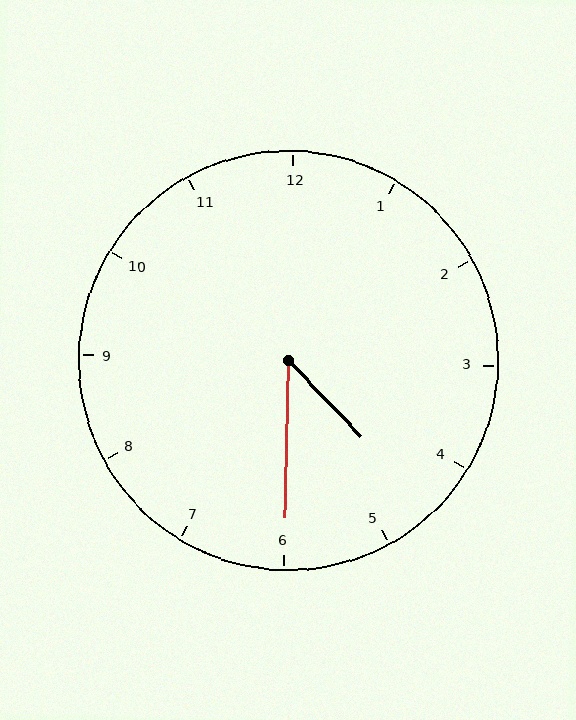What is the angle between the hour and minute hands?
Approximately 45 degrees.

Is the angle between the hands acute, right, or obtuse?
It is acute.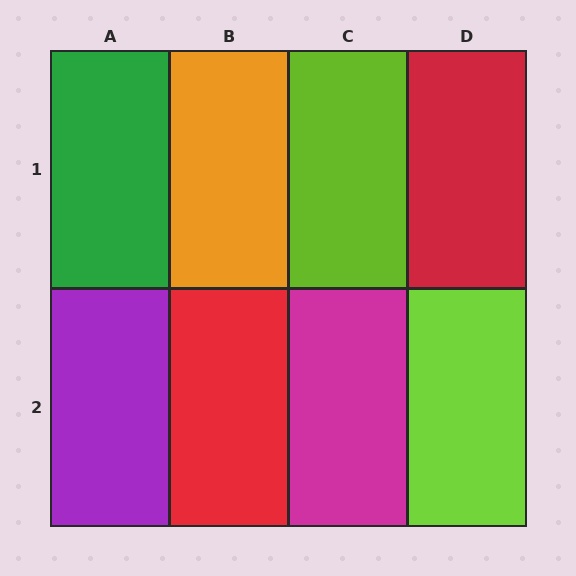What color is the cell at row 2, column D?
Lime.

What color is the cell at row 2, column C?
Magenta.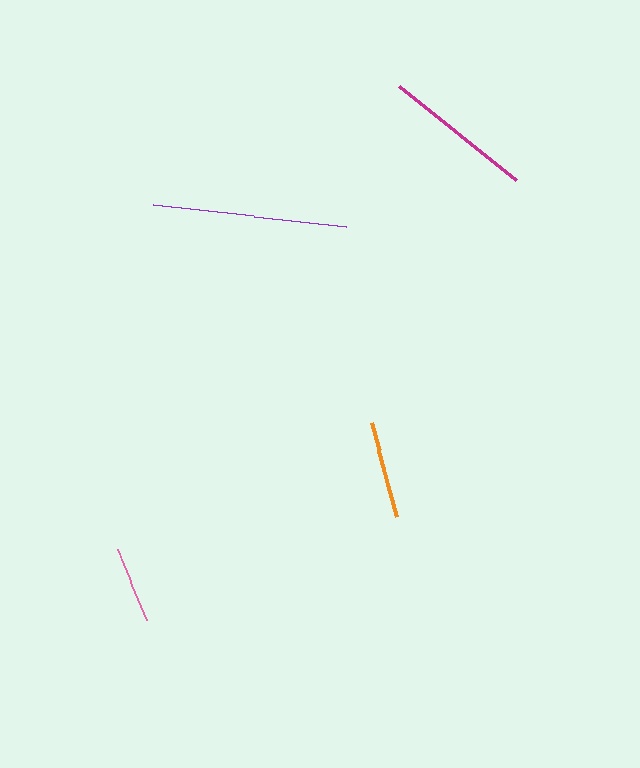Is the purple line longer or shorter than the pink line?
The purple line is longer than the pink line.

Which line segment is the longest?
The purple line is the longest at approximately 195 pixels.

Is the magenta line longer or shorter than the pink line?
The magenta line is longer than the pink line.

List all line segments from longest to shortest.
From longest to shortest: purple, magenta, orange, pink.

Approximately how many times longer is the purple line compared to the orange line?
The purple line is approximately 2.0 times the length of the orange line.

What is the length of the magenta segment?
The magenta segment is approximately 150 pixels long.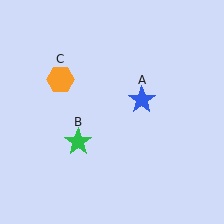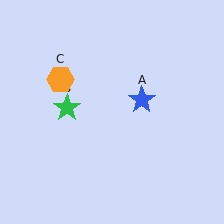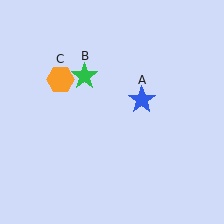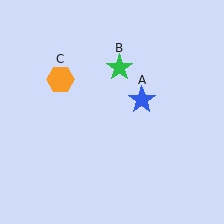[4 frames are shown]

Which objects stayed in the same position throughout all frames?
Blue star (object A) and orange hexagon (object C) remained stationary.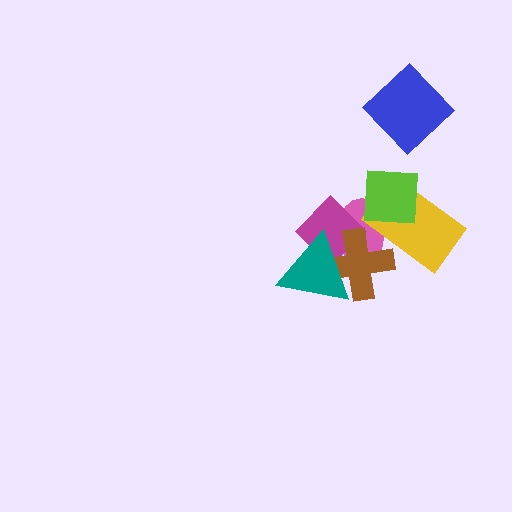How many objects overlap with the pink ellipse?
5 objects overlap with the pink ellipse.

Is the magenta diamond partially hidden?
Yes, it is partially covered by another shape.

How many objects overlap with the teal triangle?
3 objects overlap with the teal triangle.